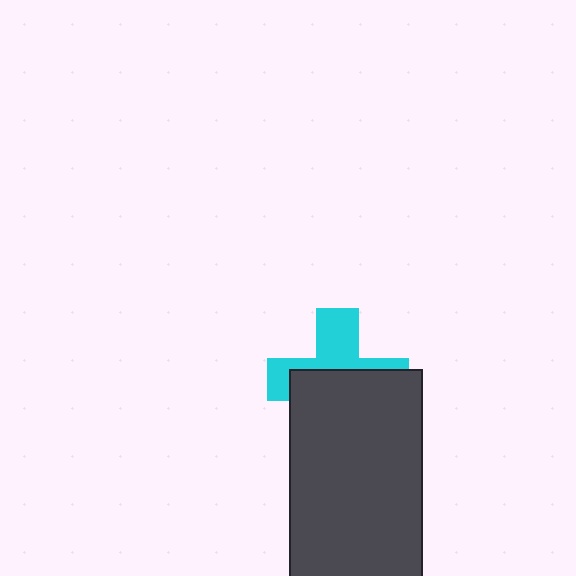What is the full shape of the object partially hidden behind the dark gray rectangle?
The partially hidden object is a cyan cross.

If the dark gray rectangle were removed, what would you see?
You would see the complete cyan cross.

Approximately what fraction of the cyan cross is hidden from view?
Roughly 56% of the cyan cross is hidden behind the dark gray rectangle.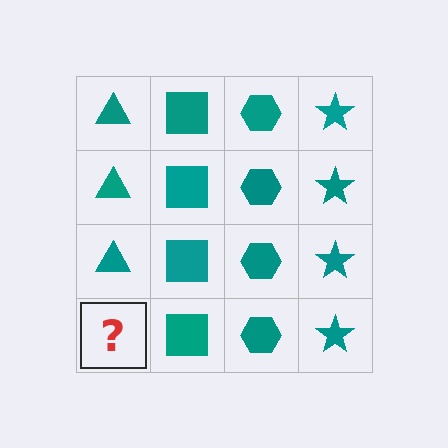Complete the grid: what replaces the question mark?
The question mark should be replaced with a teal triangle.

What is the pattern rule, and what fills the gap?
The rule is that each column has a consistent shape. The gap should be filled with a teal triangle.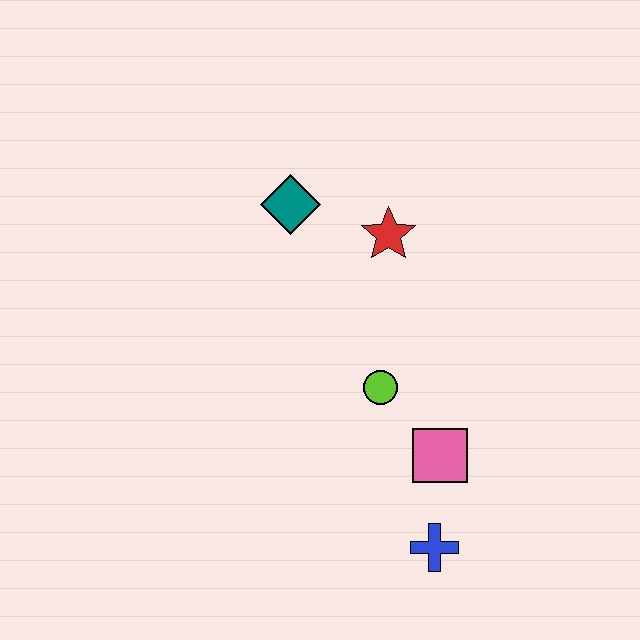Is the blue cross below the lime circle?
Yes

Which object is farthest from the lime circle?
The teal diamond is farthest from the lime circle.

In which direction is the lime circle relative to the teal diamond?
The lime circle is below the teal diamond.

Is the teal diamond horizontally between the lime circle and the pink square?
No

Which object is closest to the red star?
The teal diamond is closest to the red star.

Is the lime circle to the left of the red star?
Yes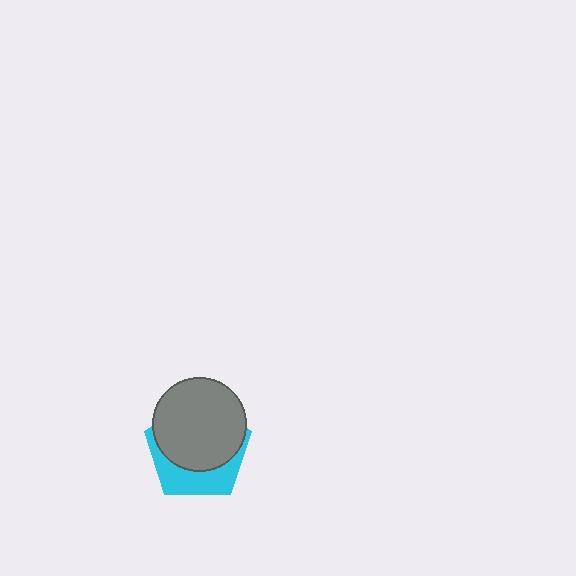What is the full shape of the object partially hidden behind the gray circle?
The partially hidden object is a cyan pentagon.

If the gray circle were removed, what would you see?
You would see the complete cyan pentagon.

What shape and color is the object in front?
The object in front is a gray circle.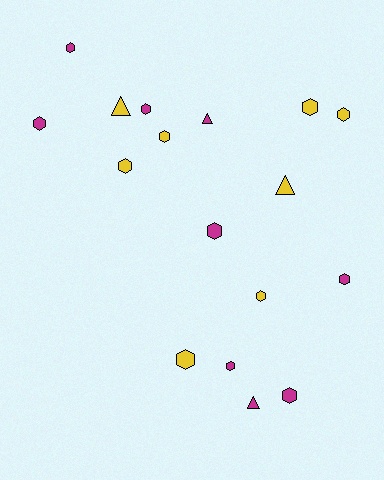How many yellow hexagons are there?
There are 6 yellow hexagons.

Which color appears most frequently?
Magenta, with 9 objects.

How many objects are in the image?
There are 17 objects.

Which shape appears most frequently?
Hexagon, with 13 objects.